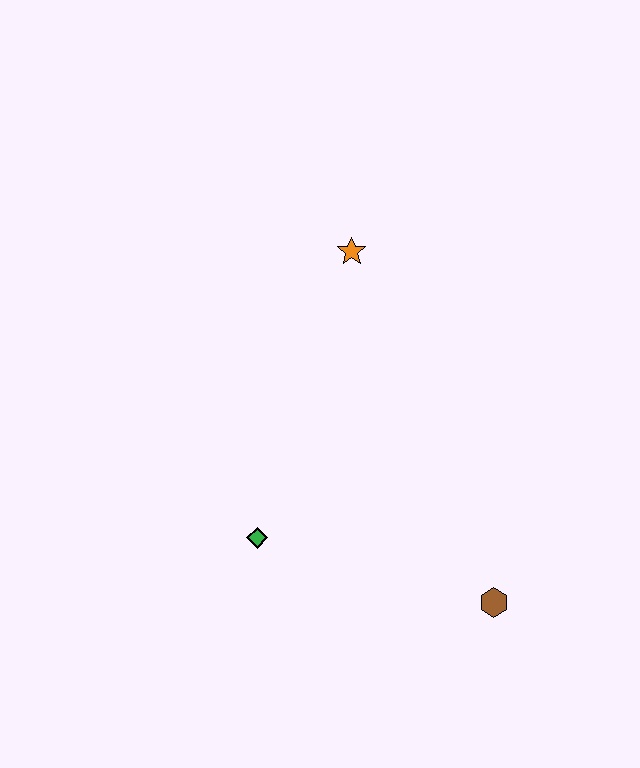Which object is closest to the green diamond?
The brown hexagon is closest to the green diamond.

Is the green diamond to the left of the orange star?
Yes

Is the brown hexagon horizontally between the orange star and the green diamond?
No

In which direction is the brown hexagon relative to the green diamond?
The brown hexagon is to the right of the green diamond.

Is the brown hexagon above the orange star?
No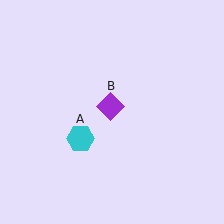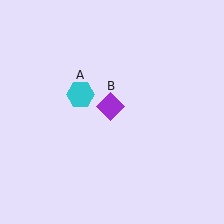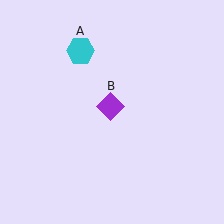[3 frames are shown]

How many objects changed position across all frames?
1 object changed position: cyan hexagon (object A).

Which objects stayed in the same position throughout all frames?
Purple diamond (object B) remained stationary.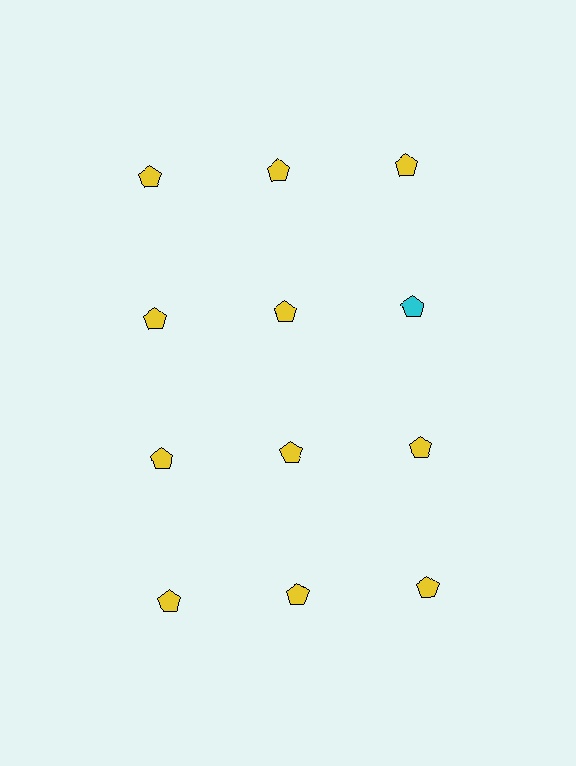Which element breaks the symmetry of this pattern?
The cyan pentagon in the second row, center column breaks the symmetry. All other shapes are yellow pentagons.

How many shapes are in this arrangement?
There are 12 shapes arranged in a grid pattern.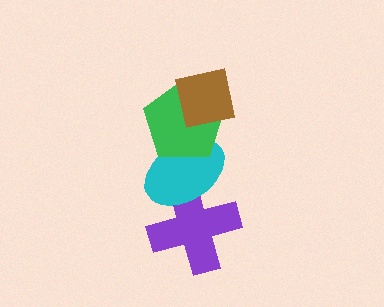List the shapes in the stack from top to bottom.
From top to bottom: the brown square, the green pentagon, the cyan ellipse, the purple cross.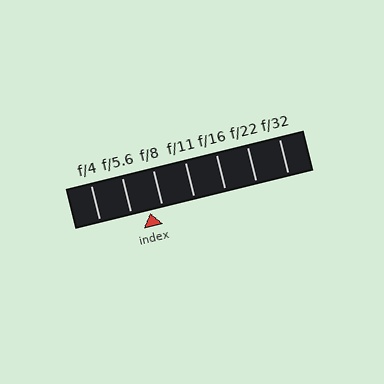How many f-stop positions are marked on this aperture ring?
There are 7 f-stop positions marked.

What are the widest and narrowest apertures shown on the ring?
The widest aperture shown is f/4 and the narrowest is f/32.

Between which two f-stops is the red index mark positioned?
The index mark is between f/5.6 and f/8.